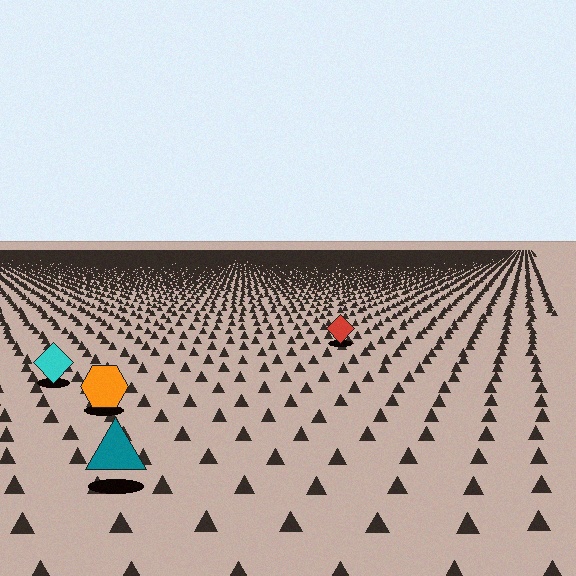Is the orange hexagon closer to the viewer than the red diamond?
Yes. The orange hexagon is closer — you can tell from the texture gradient: the ground texture is coarser near it.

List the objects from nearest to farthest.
From nearest to farthest: the teal triangle, the orange hexagon, the cyan diamond, the red diamond.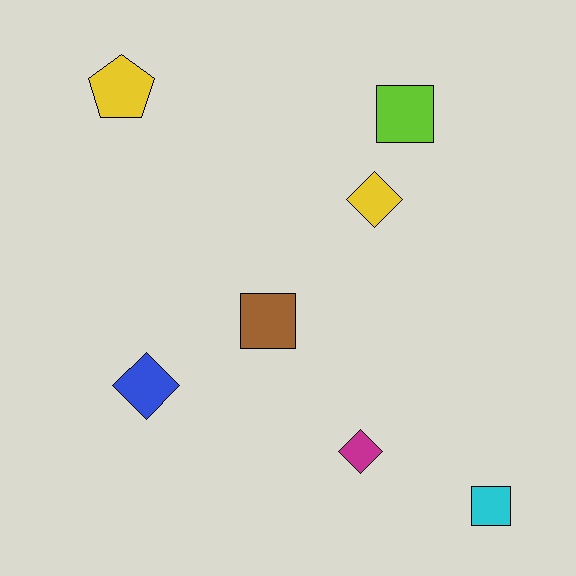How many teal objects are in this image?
There are no teal objects.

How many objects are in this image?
There are 7 objects.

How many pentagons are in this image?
There is 1 pentagon.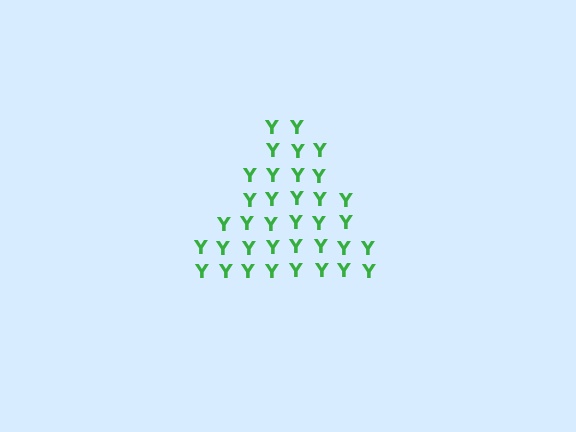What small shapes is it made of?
It is made of small letter Y's.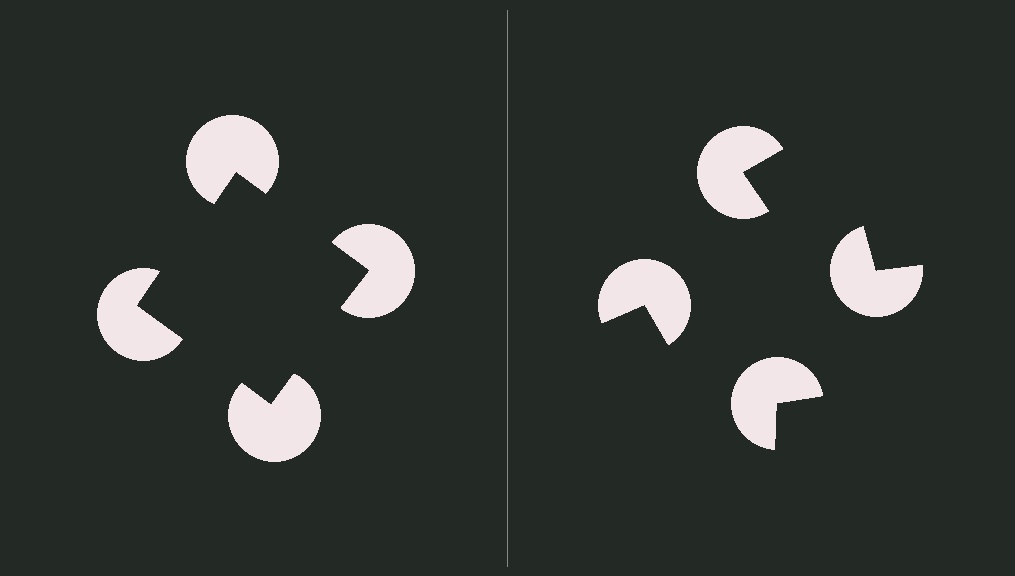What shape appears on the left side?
An illusory square.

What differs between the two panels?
The pac-man discs are positioned identically on both sides; only the wedge orientations differ. On the left they align to a square; on the right they are misaligned.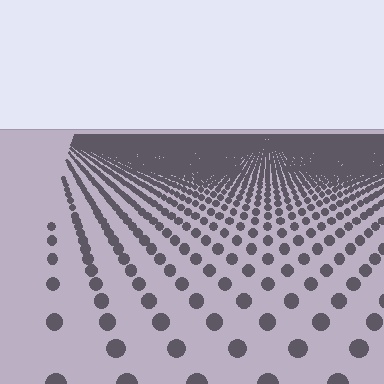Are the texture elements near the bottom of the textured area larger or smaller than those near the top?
Larger. Near the bottom, elements are closer to the viewer and appear at a bigger on-screen size.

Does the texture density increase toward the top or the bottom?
Density increases toward the top.